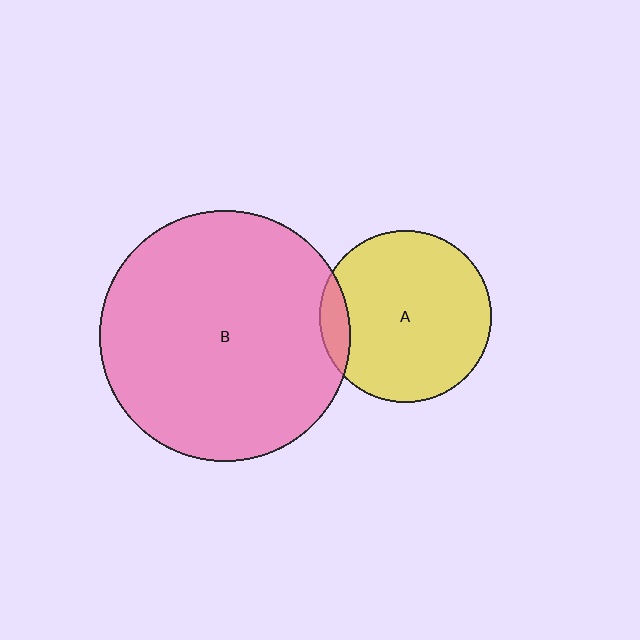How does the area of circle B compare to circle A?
Approximately 2.1 times.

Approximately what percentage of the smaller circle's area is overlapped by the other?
Approximately 10%.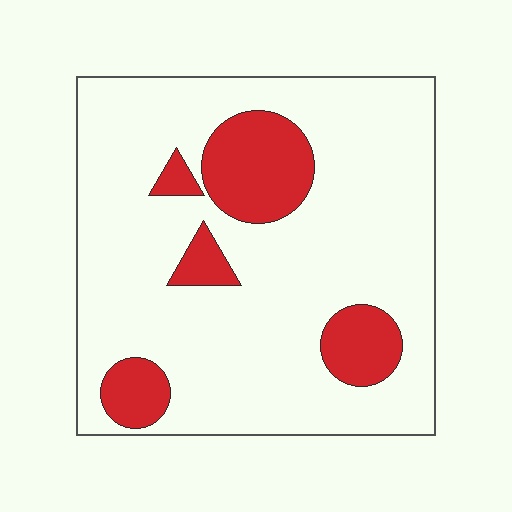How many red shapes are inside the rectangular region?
5.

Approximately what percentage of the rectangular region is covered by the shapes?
Approximately 20%.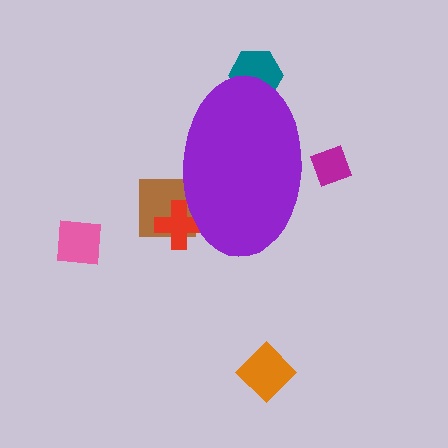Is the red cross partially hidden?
Yes, the red cross is partially hidden behind the purple ellipse.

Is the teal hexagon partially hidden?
Yes, the teal hexagon is partially hidden behind the purple ellipse.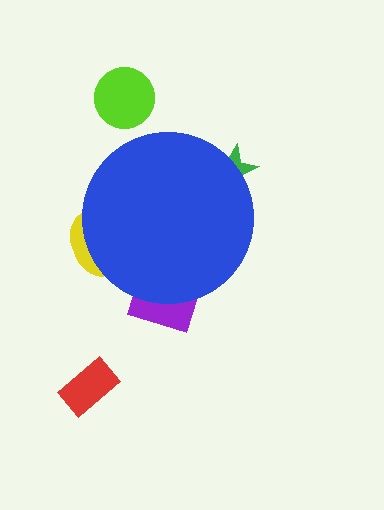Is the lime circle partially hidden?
No, the lime circle is fully visible.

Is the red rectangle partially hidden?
No, the red rectangle is fully visible.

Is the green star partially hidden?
Yes, the green star is partially hidden behind the blue circle.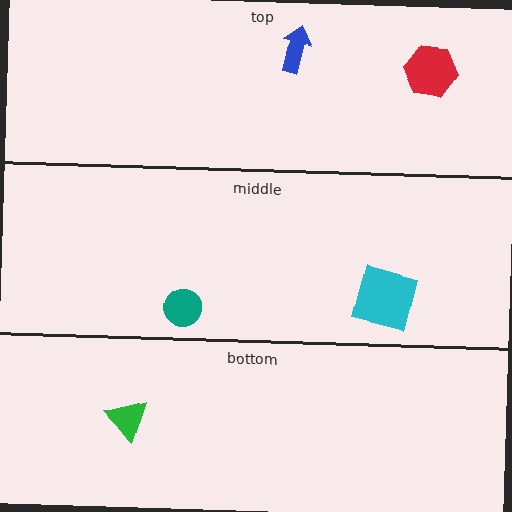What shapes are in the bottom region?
The green triangle.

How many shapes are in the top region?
2.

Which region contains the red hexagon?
The top region.